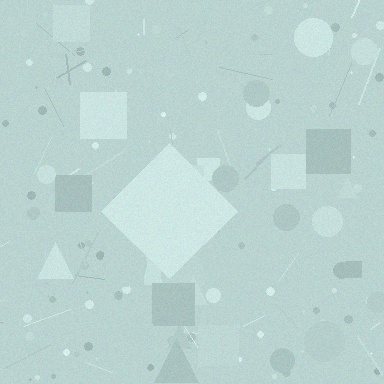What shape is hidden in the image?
A diamond is hidden in the image.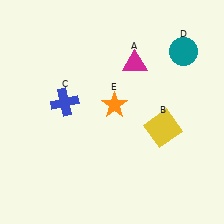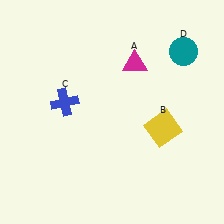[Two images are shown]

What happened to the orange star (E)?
The orange star (E) was removed in Image 2. It was in the top-right area of Image 1.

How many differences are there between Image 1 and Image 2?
There is 1 difference between the two images.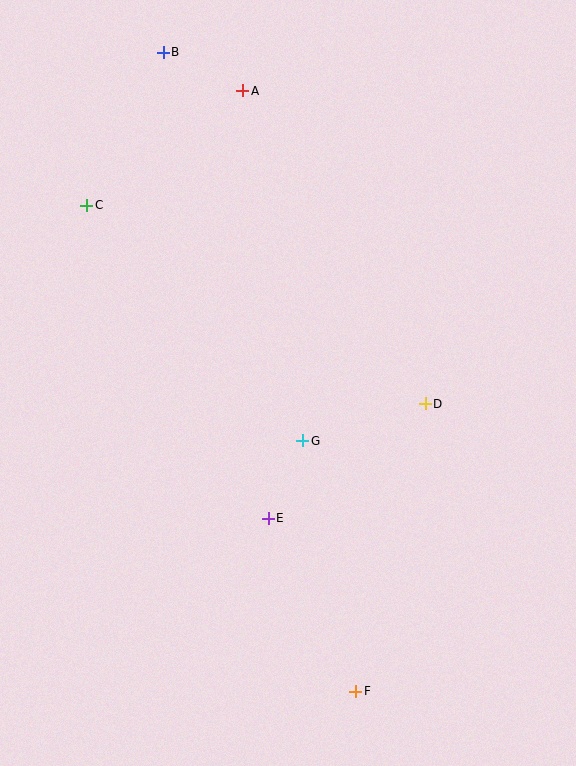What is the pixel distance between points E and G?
The distance between E and G is 85 pixels.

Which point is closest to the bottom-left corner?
Point F is closest to the bottom-left corner.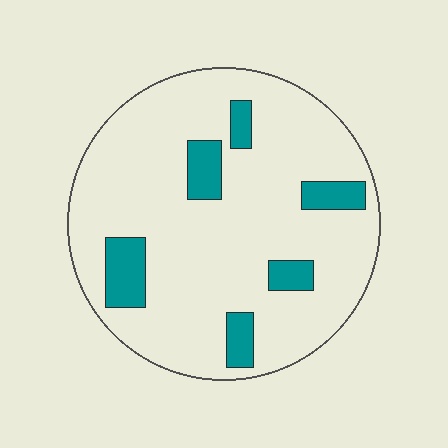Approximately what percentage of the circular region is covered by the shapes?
Approximately 15%.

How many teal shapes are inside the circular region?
6.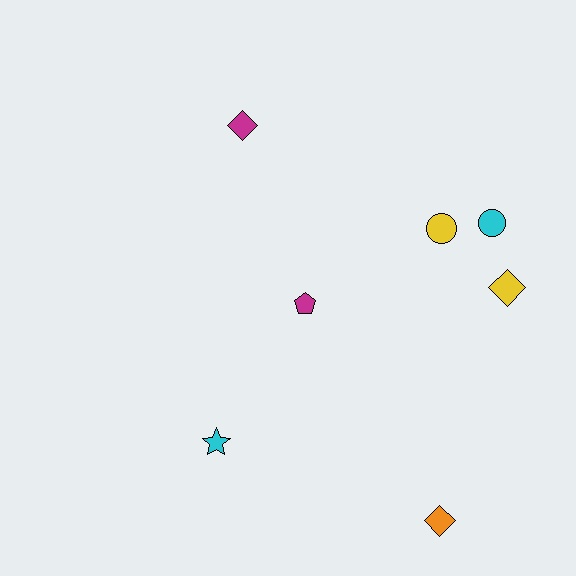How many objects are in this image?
There are 7 objects.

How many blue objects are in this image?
There are no blue objects.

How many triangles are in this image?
There are no triangles.